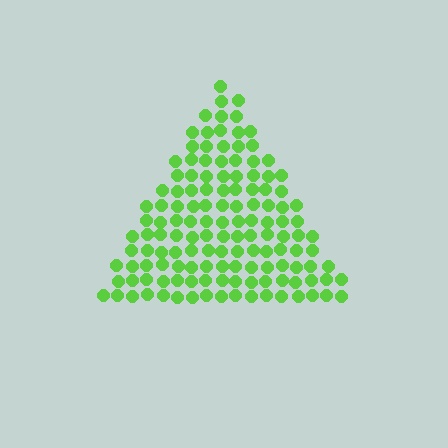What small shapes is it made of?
It is made of small circles.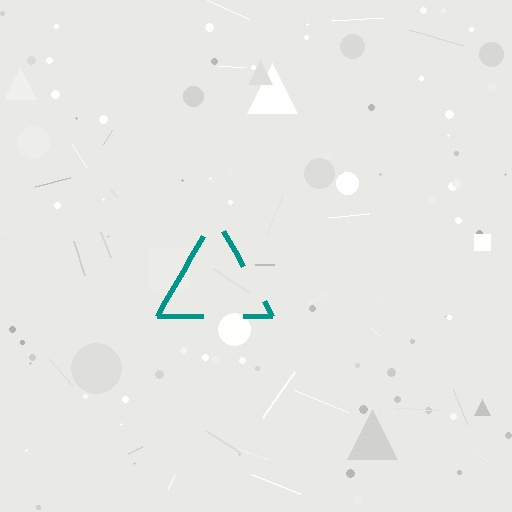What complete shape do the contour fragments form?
The contour fragments form a triangle.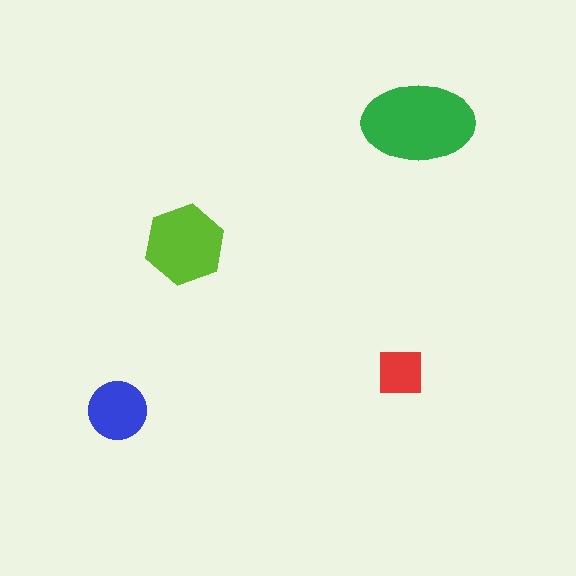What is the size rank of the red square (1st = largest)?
4th.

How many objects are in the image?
There are 4 objects in the image.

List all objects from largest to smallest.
The green ellipse, the lime hexagon, the blue circle, the red square.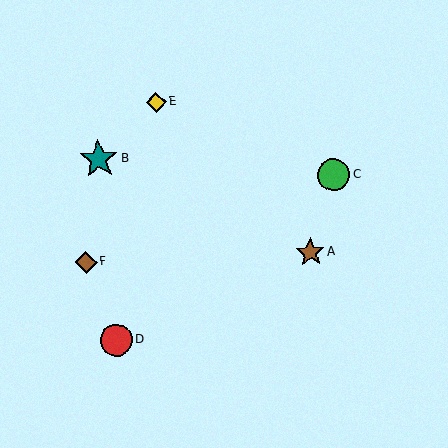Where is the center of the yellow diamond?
The center of the yellow diamond is at (156, 102).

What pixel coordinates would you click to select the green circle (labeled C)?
Click at (333, 175) to select the green circle C.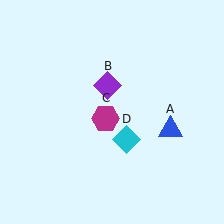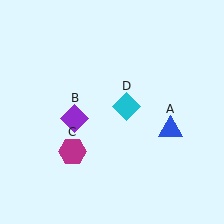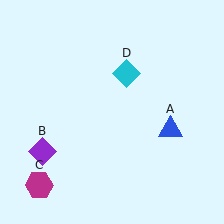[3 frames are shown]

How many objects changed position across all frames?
3 objects changed position: purple diamond (object B), magenta hexagon (object C), cyan diamond (object D).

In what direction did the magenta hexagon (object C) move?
The magenta hexagon (object C) moved down and to the left.